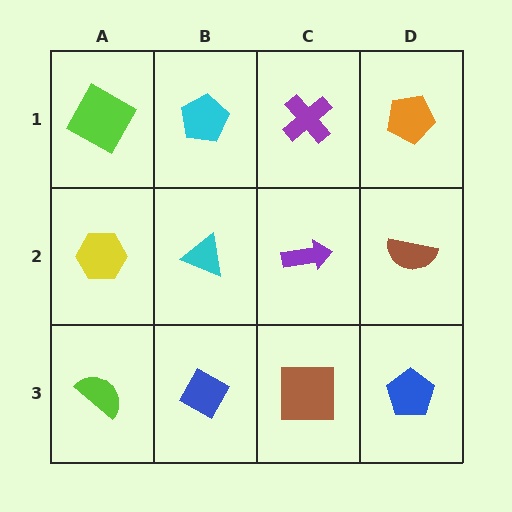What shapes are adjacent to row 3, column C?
A purple arrow (row 2, column C), a blue diamond (row 3, column B), a blue pentagon (row 3, column D).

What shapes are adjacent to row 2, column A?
A lime square (row 1, column A), a lime semicircle (row 3, column A), a cyan triangle (row 2, column B).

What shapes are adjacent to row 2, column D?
An orange pentagon (row 1, column D), a blue pentagon (row 3, column D), a purple arrow (row 2, column C).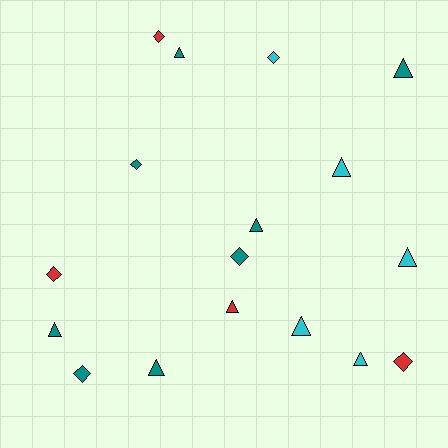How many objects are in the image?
There are 17 objects.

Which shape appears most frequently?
Triangle, with 10 objects.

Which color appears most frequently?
Teal, with 8 objects.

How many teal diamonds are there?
There are 3 teal diamonds.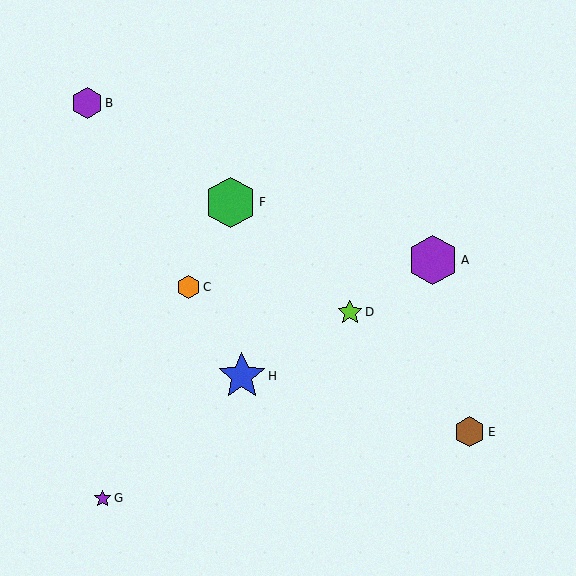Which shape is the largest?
The green hexagon (labeled F) is the largest.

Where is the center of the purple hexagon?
The center of the purple hexagon is at (433, 260).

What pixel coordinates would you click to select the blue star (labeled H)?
Click at (242, 376) to select the blue star H.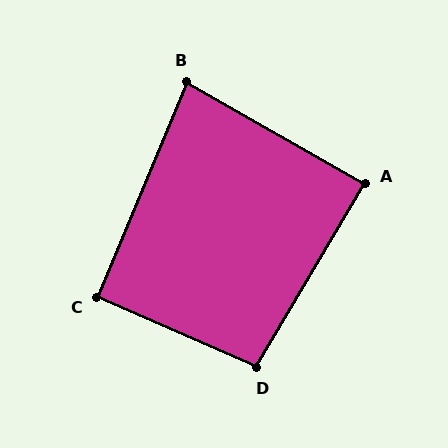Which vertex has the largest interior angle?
D, at approximately 97 degrees.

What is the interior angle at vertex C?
Approximately 91 degrees (approximately right).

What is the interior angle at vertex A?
Approximately 89 degrees (approximately right).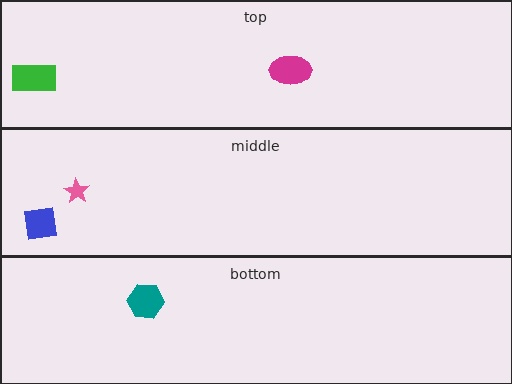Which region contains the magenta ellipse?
The top region.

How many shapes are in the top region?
2.